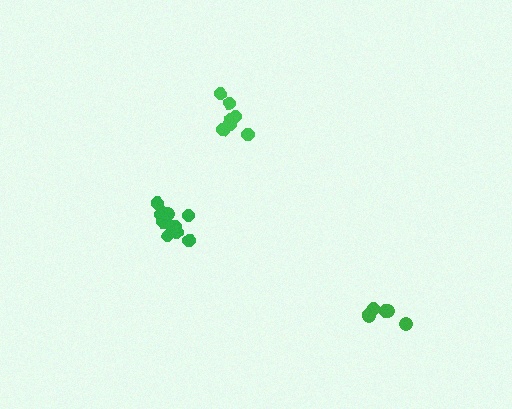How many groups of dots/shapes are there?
There are 3 groups.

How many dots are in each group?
Group 1: 6 dots, Group 2: 8 dots, Group 3: 11 dots (25 total).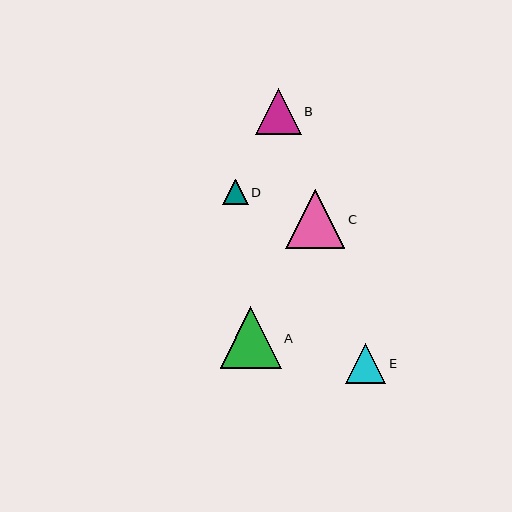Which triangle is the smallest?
Triangle D is the smallest with a size of approximately 25 pixels.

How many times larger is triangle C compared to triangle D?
Triangle C is approximately 2.3 times the size of triangle D.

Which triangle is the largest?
Triangle A is the largest with a size of approximately 61 pixels.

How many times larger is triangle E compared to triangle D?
Triangle E is approximately 1.6 times the size of triangle D.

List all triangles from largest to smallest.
From largest to smallest: A, C, B, E, D.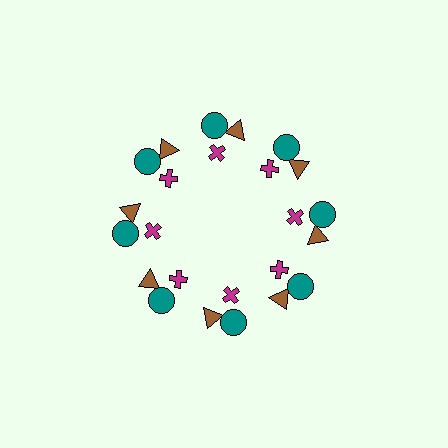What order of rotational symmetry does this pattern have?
This pattern has 8-fold rotational symmetry.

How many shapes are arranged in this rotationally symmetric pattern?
There are 24 shapes, arranged in 8 groups of 3.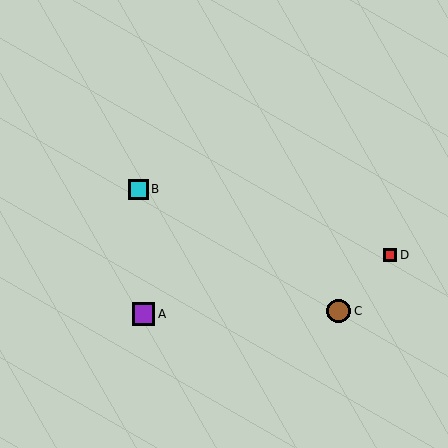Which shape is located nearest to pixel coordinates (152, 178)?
The cyan square (labeled B) at (138, 189) is nearest to that location.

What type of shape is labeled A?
Shape A is a purple square.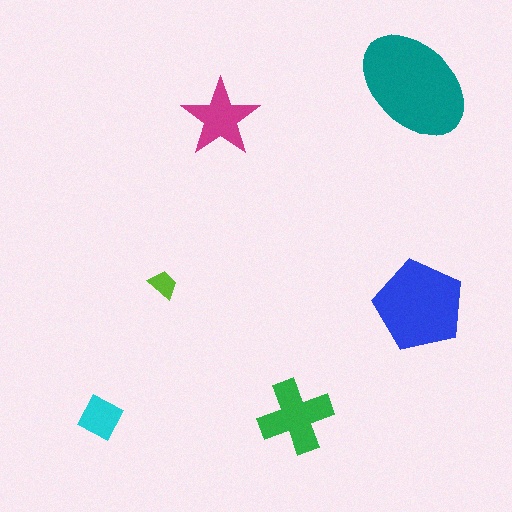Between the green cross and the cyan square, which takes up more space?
The green cross.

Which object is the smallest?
The lime trapezoid.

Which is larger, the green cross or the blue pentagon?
The blue pentagon.